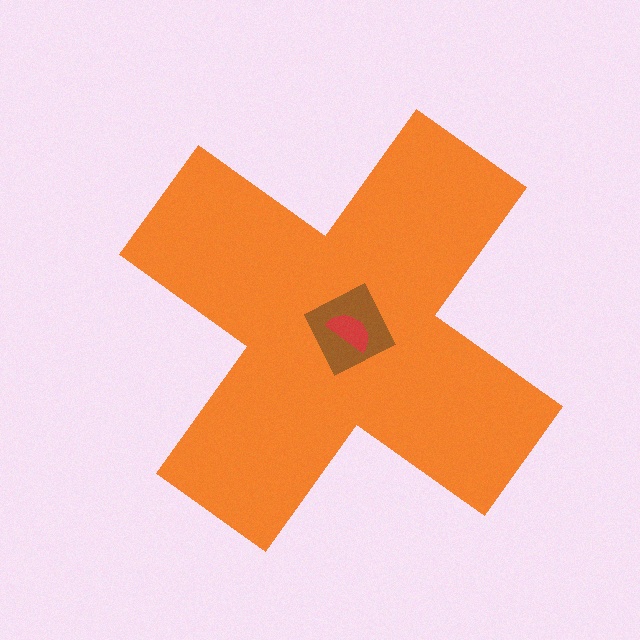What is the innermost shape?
The red semicircle.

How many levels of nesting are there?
3.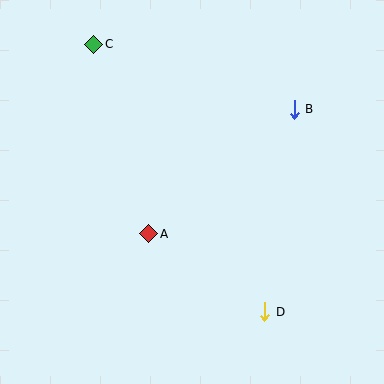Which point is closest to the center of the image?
Point A at (149, 234) is closest to the center.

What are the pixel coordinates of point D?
Point D is at (265, 312).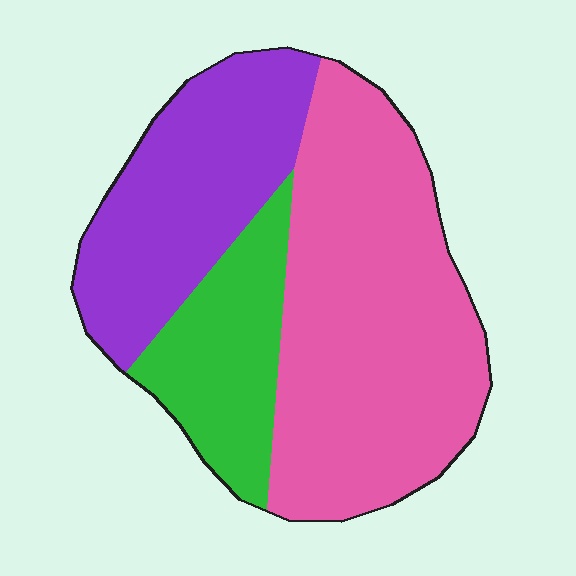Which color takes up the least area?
Green, at roughly 20%.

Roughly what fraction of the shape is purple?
Purple takes up about one third (1/3) of the shape.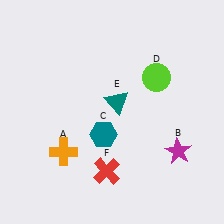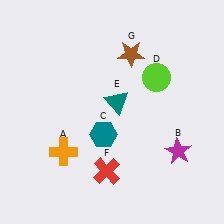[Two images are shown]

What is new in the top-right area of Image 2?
A brown star (G) was added in the top-right area of Image 2.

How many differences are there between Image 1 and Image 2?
There is 1 difference between the two images.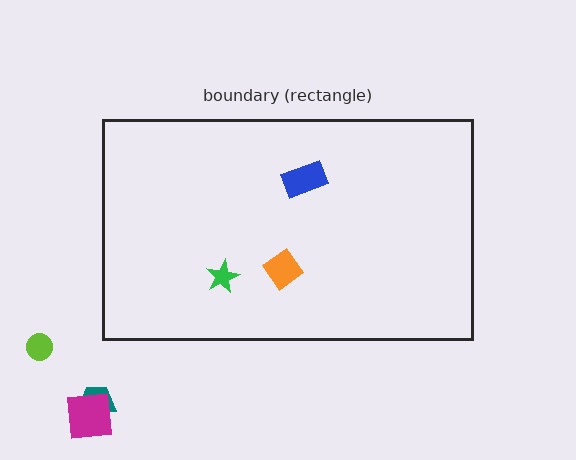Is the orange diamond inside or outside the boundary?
Inside.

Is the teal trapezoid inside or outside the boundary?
Outside.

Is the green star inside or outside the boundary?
Inside.